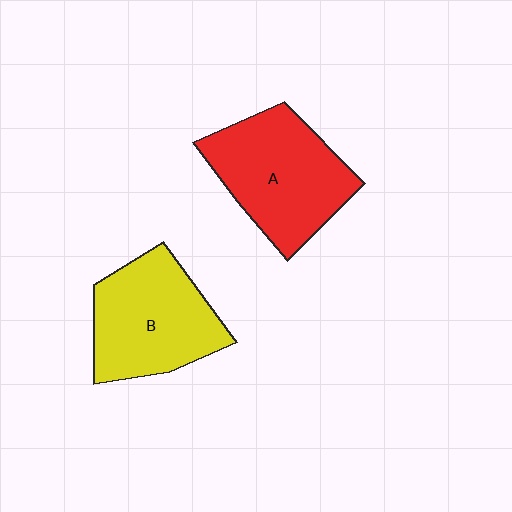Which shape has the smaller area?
Shape B (yellow).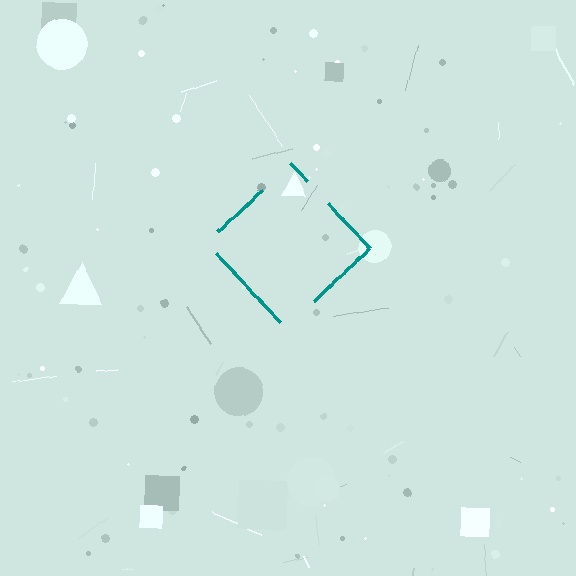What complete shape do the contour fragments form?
The contour fragments form a diamond.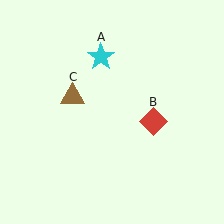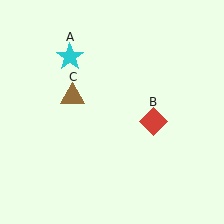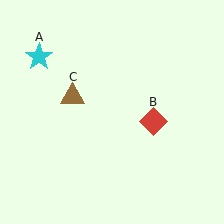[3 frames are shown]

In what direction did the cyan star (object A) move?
The cyan star (object A) moved left.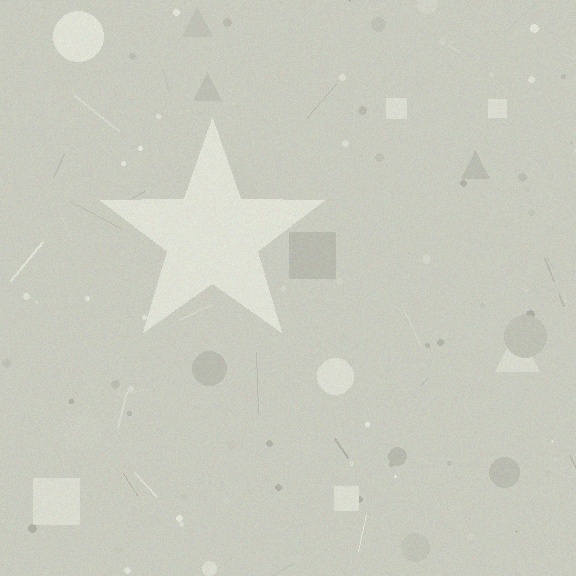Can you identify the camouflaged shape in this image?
The camouflaged shape is a star.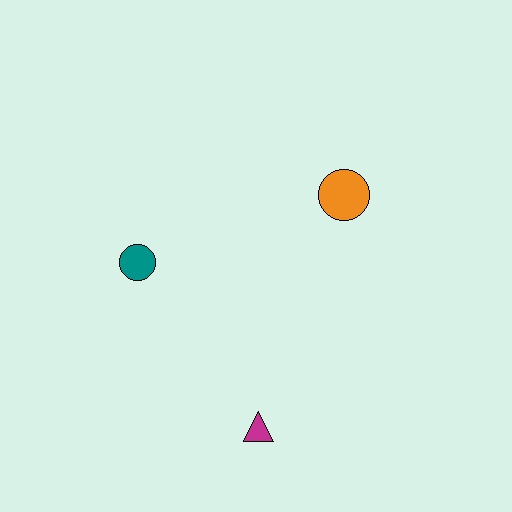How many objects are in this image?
There are 3 objects.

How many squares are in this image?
There are no squares.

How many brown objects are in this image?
There are no brown objects.